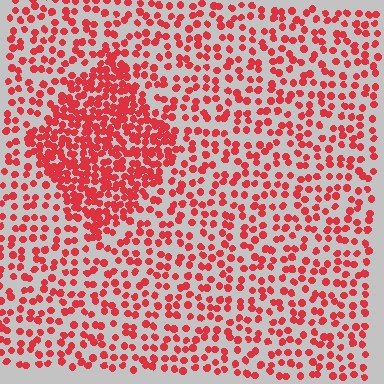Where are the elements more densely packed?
The elements are more densely packed inside the diamond boundary.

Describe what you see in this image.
The image contains small red elements arranged at two different densities. A diamond-shaped region is visible where the elements are more densely packed than the surrounding area.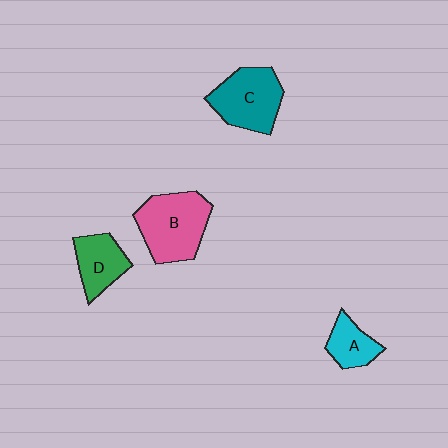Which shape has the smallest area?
Shape A (cyan).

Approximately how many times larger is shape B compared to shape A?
Approximately 2.1 times.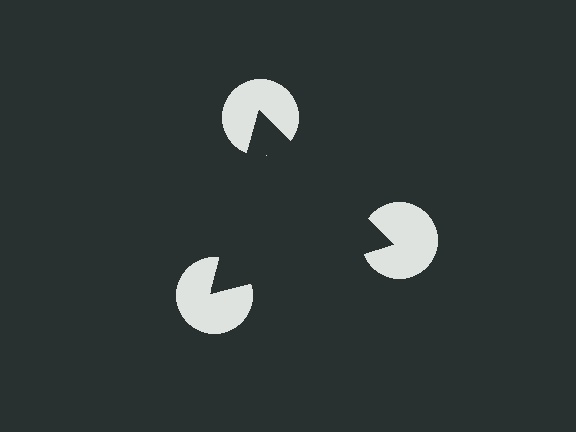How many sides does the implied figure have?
3 sides.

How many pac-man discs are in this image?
There are 3 — one at each vertex of the illusory triangle.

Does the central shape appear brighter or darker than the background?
It typically appears slightly darker than the background, even though no actual brightness change is drawn.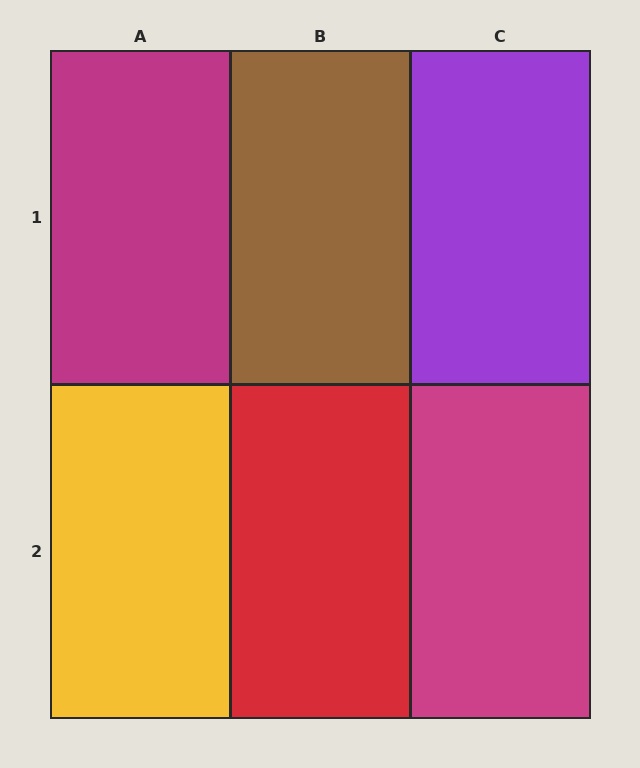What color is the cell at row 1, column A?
Magenta.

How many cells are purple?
1 cell is purple.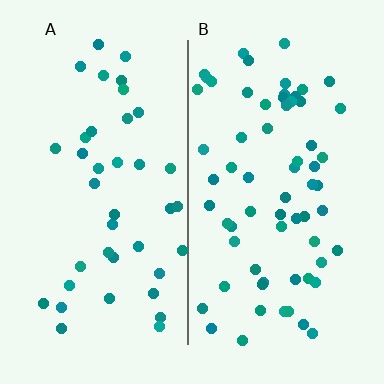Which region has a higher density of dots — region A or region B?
B (the right).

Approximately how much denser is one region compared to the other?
Approximately 1.6× — region B over region A.